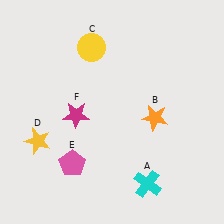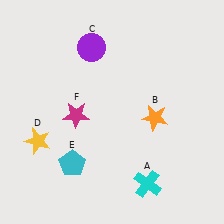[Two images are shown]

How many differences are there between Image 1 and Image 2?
There are 2 differences between the two images.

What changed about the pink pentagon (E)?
In Image 1, E is pink. In Image 2, it changed to cyan.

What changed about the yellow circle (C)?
In Image 1, C is yellow. In Image 2, it changed to purple.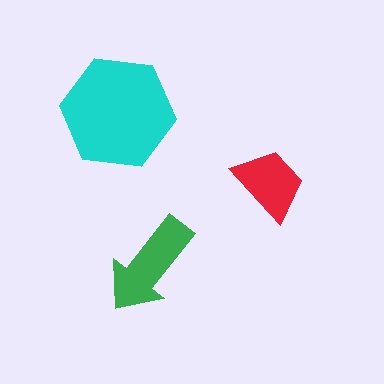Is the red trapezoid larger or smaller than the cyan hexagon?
Smaller.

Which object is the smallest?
The red trapezoid.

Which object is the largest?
The cyan hexagon.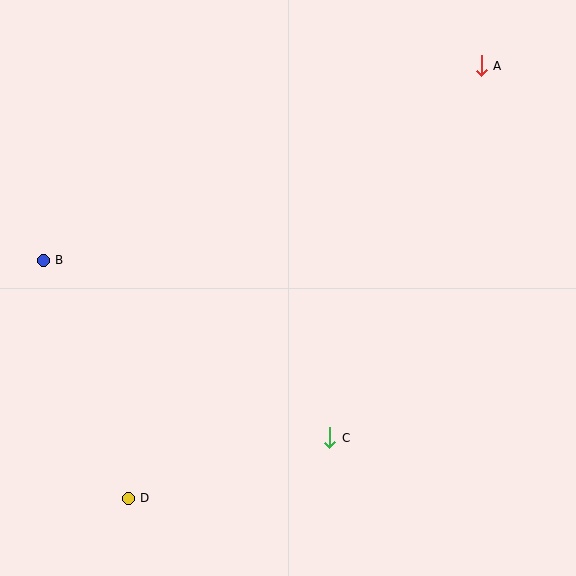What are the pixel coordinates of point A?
Point A is at (481, 66).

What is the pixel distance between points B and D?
The distance between B and D is 253 pixels.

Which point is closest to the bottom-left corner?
Point D is closest to the bottom-left corner.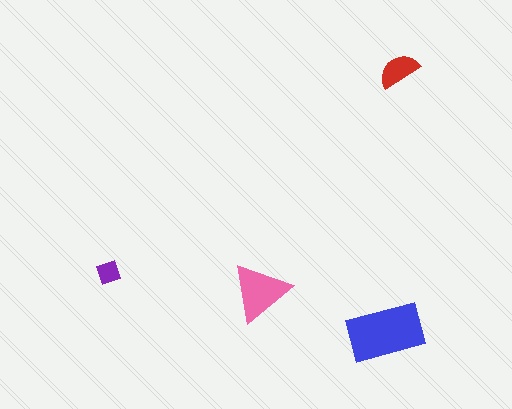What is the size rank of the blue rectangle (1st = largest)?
1st.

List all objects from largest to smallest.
The blue rectangle, the pink triangle, the red semicircle, the purple diamond.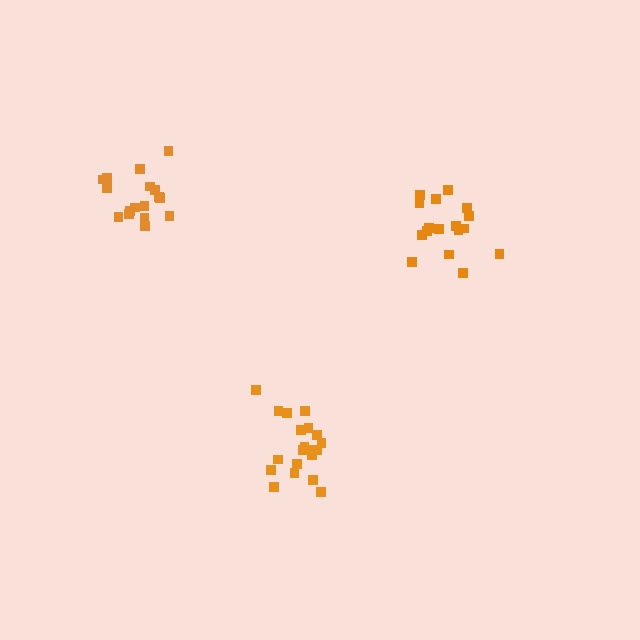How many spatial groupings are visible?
There are 3 spatial groupings.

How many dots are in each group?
Group 1: 20 dots, Group 2: 17 dots, Group 3: 17 dots (54 total).